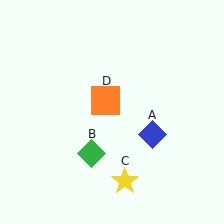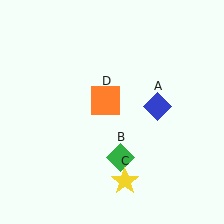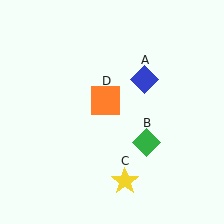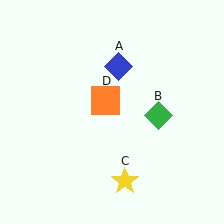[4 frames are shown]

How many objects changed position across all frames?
2 objects changed position: blue diamond (object A), green diamond (object B).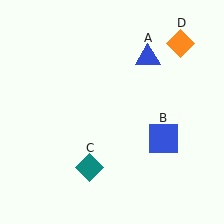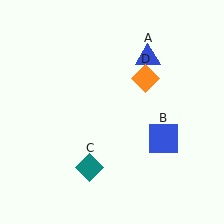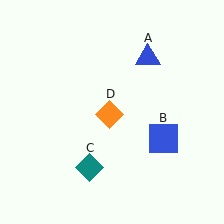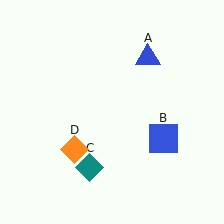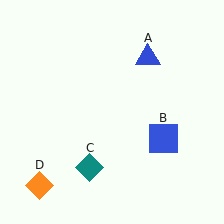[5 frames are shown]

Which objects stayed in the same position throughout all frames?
Blue triangle (object A) and blue square (object B) and teal diamond (object C) remained stationary.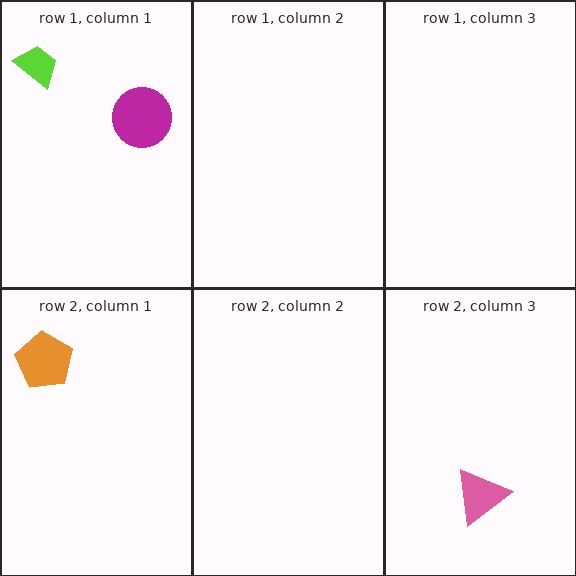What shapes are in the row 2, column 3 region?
The pink triangle.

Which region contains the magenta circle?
The row 1, column 1 region.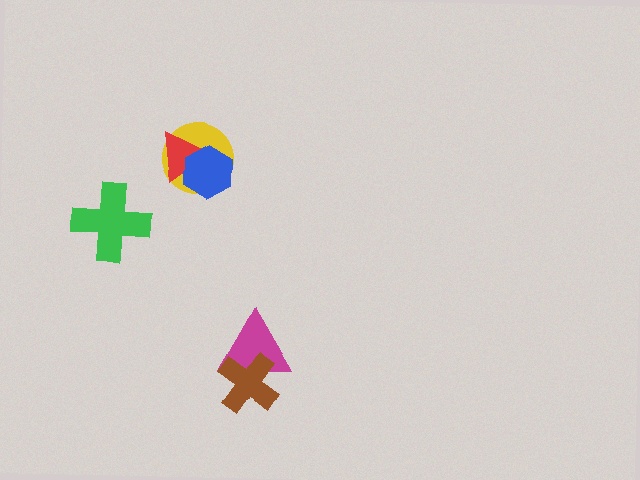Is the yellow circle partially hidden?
Yes, it is partially covered by another shape.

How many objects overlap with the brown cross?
1 object overlaps with the brown cross.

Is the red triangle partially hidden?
Yes, it is partially covered by another shape.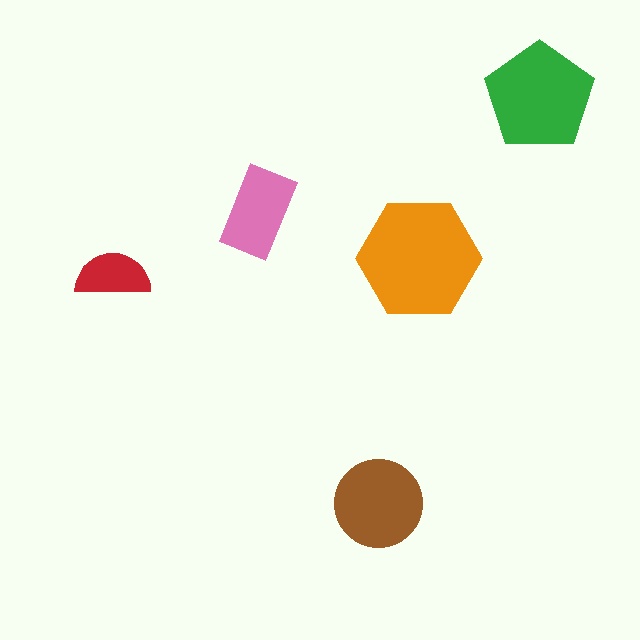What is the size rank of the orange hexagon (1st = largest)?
1st.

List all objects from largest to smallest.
The orange hexagon, the green pentagon, the brown circle, the pink rectangle, the red semicircle.